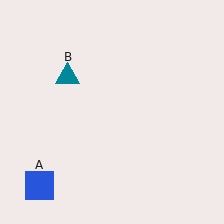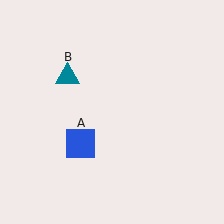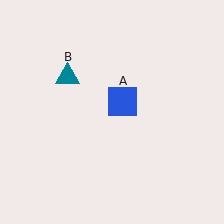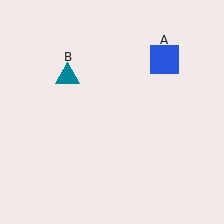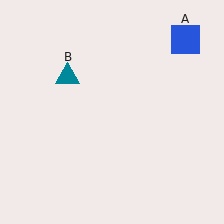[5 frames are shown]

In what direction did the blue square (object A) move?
The blue square (object A) moved up and to the right.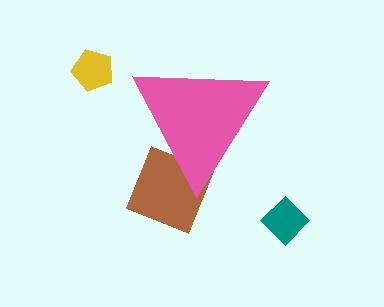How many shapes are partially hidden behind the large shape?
1 shape is partially hidden.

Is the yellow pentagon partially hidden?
No, the yellow pentagon is fully visible.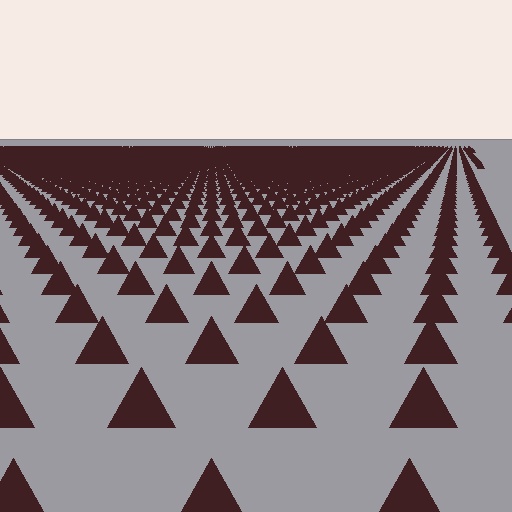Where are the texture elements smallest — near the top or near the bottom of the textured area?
Near the top.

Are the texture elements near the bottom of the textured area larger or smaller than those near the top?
Larger. Near the bottom, elements are closer to the viewer and appear at a bigger on-screen size.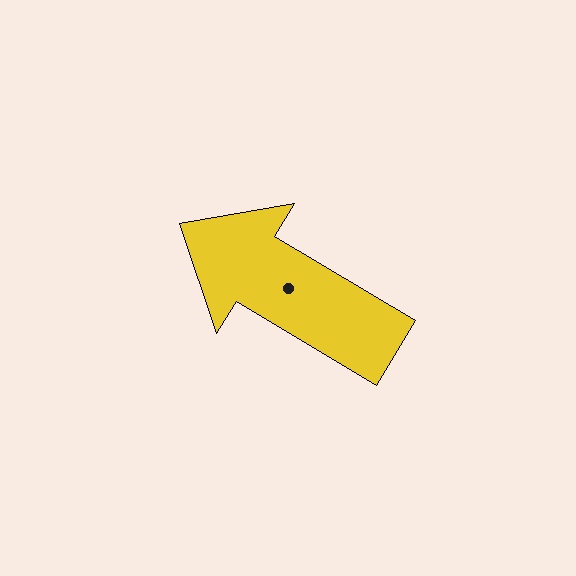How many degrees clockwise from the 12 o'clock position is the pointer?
Approximately 301 degrees.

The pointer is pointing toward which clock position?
Roughly 10 o'clock.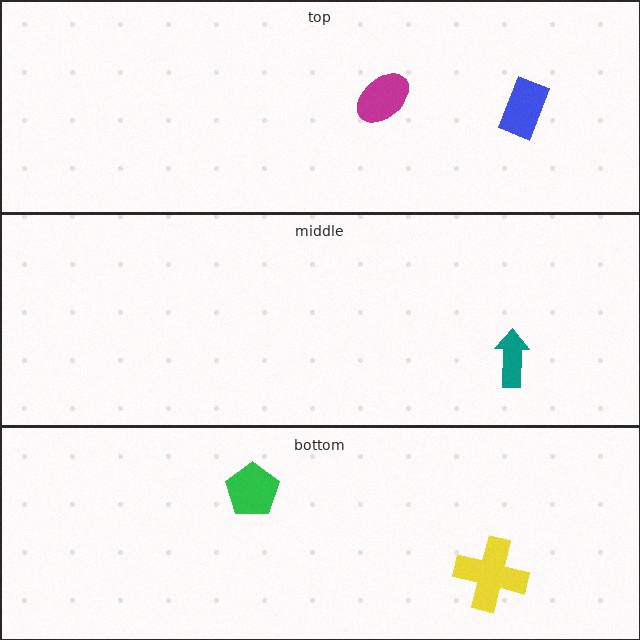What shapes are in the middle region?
The teal arrow.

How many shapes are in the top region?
2.